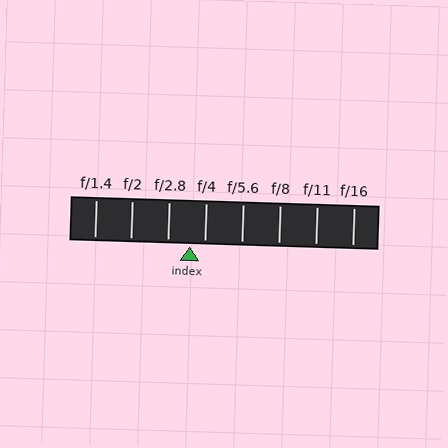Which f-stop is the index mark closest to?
The index mark is closest to f/4.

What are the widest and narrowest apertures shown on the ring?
The widest aperture shown is f/1.4 and the narrowest is f/16.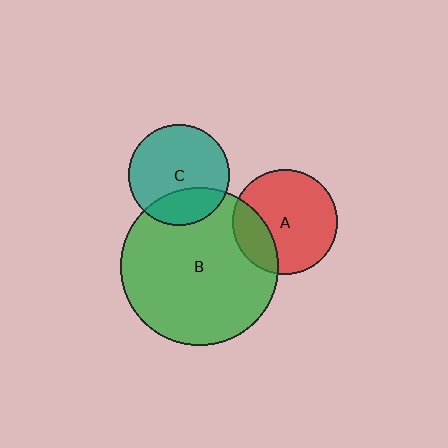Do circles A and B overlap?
Yes.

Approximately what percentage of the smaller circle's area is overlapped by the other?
Approximately 25%.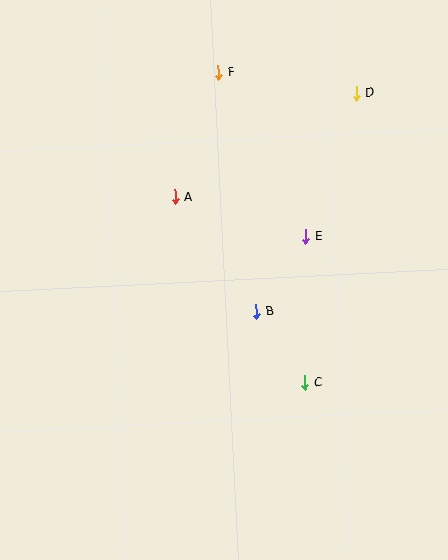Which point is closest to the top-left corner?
Point F is closest to the top-left corner.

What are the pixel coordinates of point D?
Point D is at (356, 93).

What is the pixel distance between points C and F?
The distance between C and F is 322 pixels.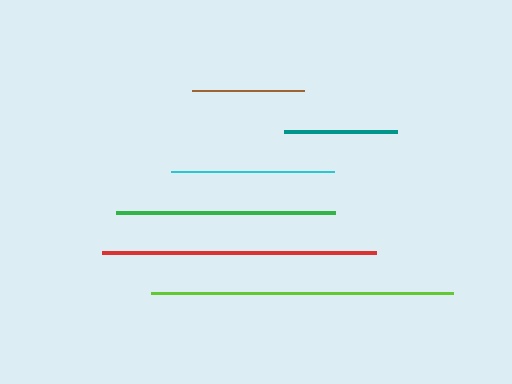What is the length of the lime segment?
The lime segment is approximately 302 pixels long.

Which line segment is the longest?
The lime line is the longest at approximately 302 pixels.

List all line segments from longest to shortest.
From longest to shortest: lime, red, green, cyan, teal, brown.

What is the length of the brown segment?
The brown segment is approximately 112 pixels long.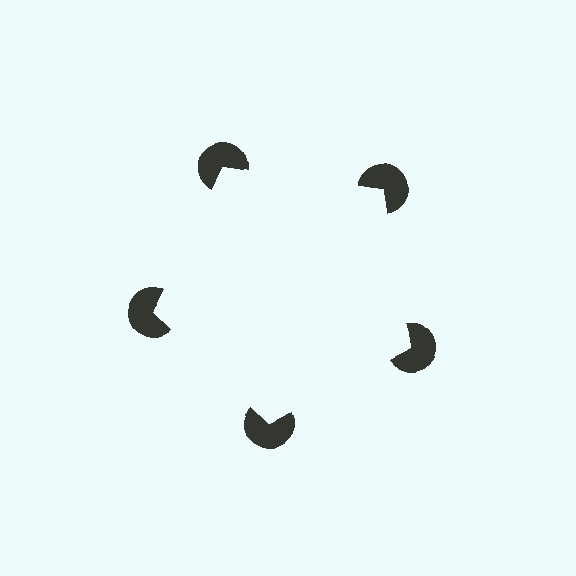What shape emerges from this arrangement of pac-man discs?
An illusory pentagon — its edges are inferred from the aligned wedge cuts in the pac-man discs, not physically drawn.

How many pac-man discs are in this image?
There are 5 — one at each vertex of the illusory pentagon.